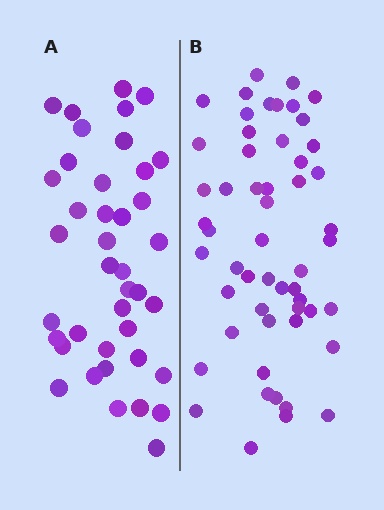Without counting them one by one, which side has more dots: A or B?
Region B (the right region) has more dots.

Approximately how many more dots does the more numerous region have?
Region B has approximately 15 more dots than region A.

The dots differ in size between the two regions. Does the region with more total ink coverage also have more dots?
No. Region A has more total ink coverage because its dots are larger, but region B actually contains more individual dots. Total area can be misleading — the number of items is what matters here.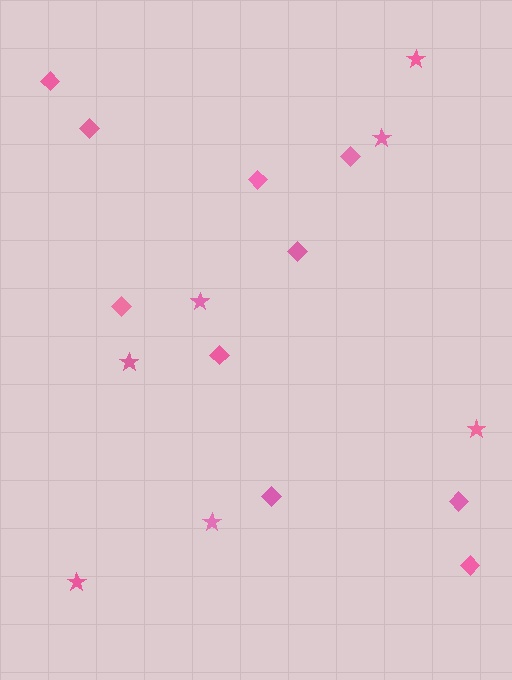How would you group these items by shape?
There are 2 groups: one group of diamonds (10) and one group of stars (7).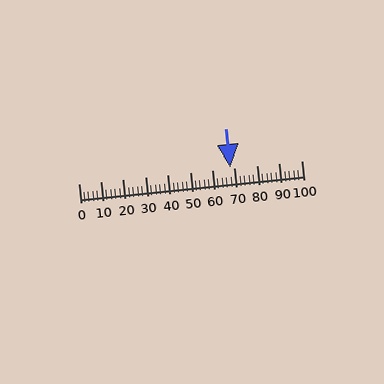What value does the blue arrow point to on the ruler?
The blue arrow points to approximately 68.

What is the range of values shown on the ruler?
The ruler shows values from 0 to 100.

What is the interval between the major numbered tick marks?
The major tick marks are spaced 10 units apart.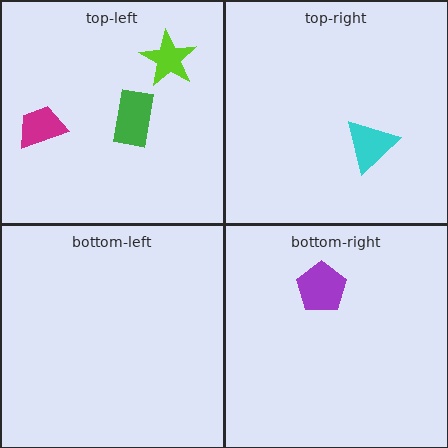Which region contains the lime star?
The top-left region.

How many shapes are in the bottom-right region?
1.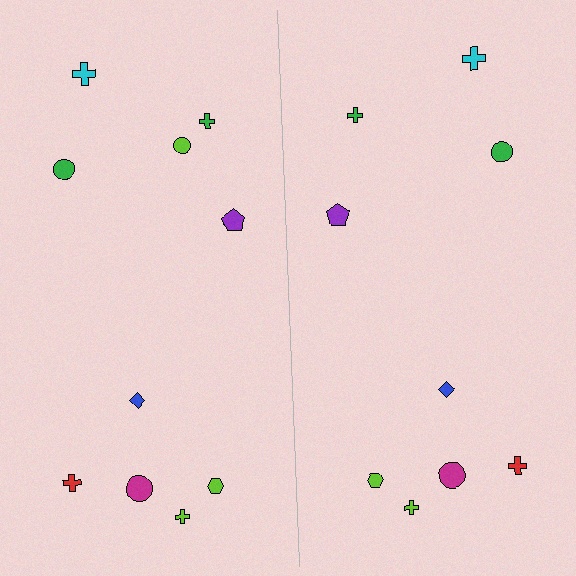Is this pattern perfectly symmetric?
No, the pattern is not perfectly symmetric. A lime circle is missing from the right side.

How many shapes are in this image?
There are 19 shapes in this image.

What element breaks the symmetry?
A lime circle is missing from the right side.